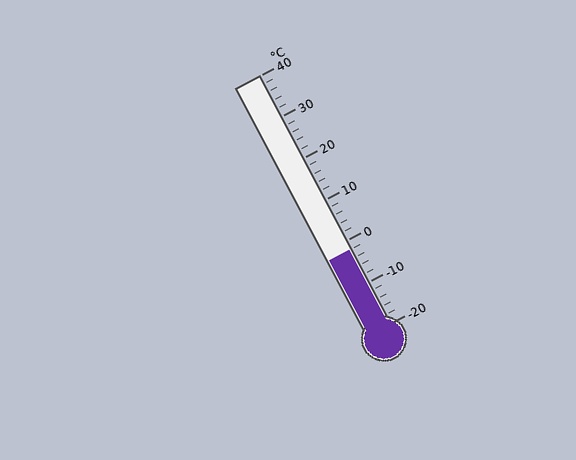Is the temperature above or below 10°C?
The temperature is below 10°C.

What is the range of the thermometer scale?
The thermometer scale ranges from -20°C to 40°C.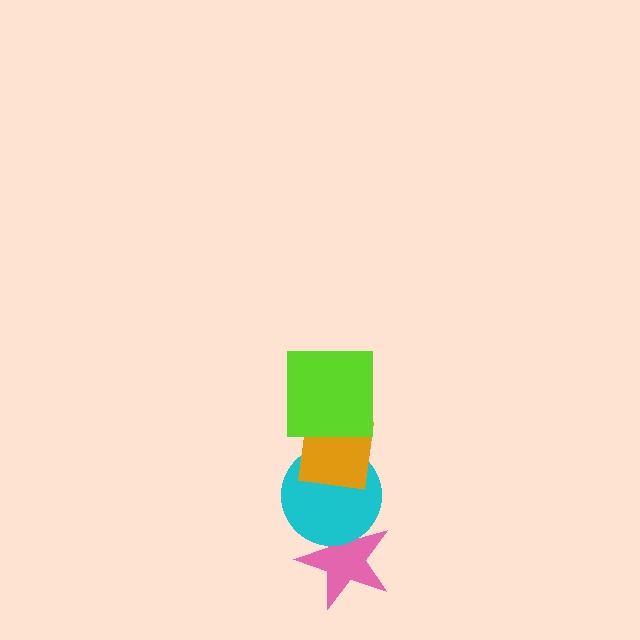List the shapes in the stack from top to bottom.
From top to bottom: the lime square, the orange square, the cyan circle, the pink star.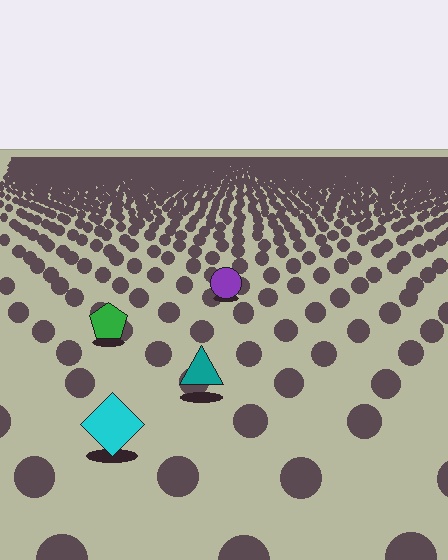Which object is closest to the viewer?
The cyan diamond is closest. The texture marks near it are larger and more spread out.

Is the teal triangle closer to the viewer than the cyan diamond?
No. The cyan diamond is closer — you can tell from the texture gradient: the ground texture is coarser near it.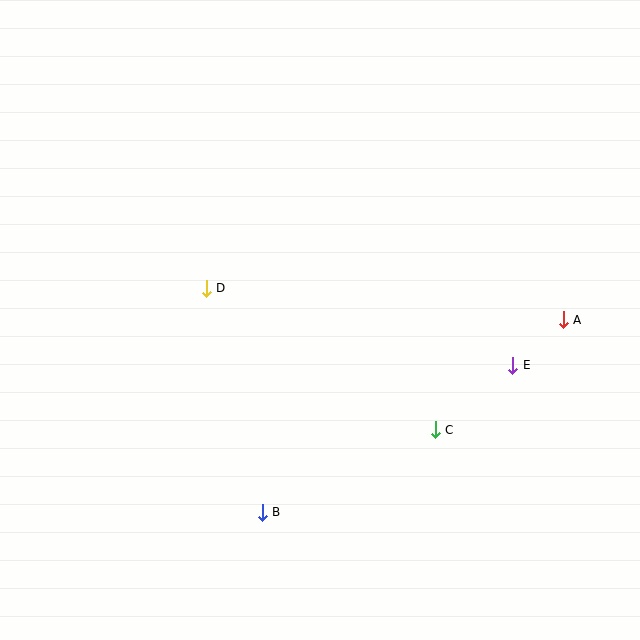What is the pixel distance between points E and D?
The distance between E and D is 316 pixels.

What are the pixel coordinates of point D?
Point D is at (206, 288).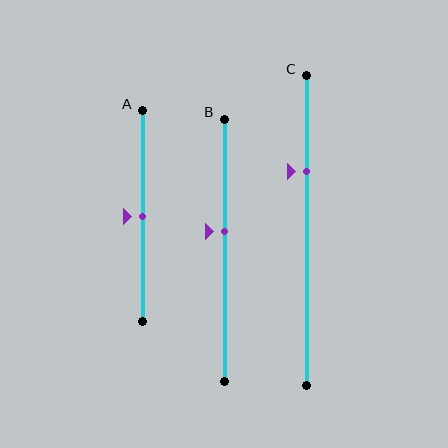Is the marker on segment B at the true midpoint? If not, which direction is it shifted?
No, the marker on segment B is shifted upward by about 7% of the segment length.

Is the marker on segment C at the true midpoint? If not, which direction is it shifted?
No, the marker on segment C is shifted upward by about 19% of the segment length.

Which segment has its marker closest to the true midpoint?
Segment A has its marker closest to the true midpoint.